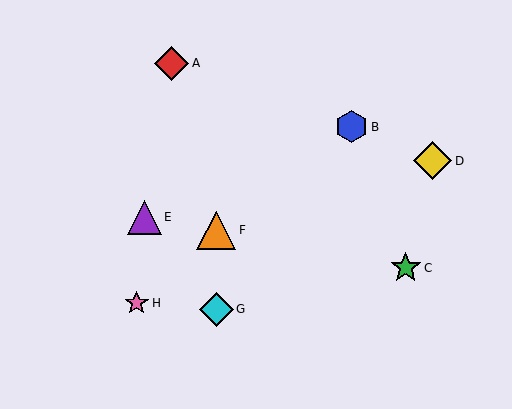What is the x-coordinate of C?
Object C is at x≈406.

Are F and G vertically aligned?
Yes, both are at x≈216.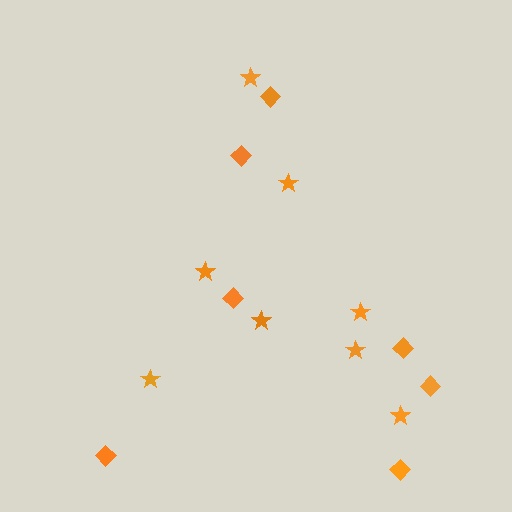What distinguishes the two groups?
There are 2 groups: one group of stars (8) and one group of diamonds (7).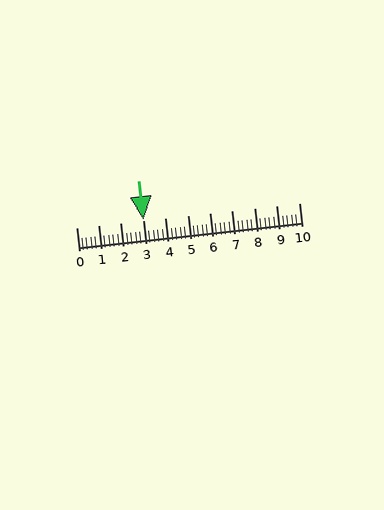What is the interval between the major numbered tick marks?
The major tick marks are spaced 1 units apart.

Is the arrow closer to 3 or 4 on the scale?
The arrow is closer to 3.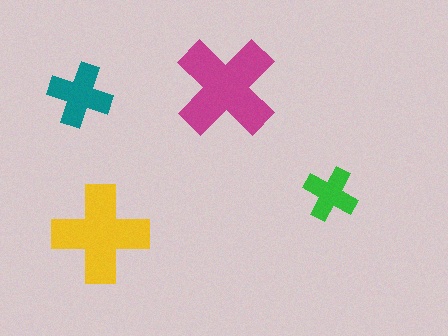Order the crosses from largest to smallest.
the magenta one, the yellow one, the teal one, the green one.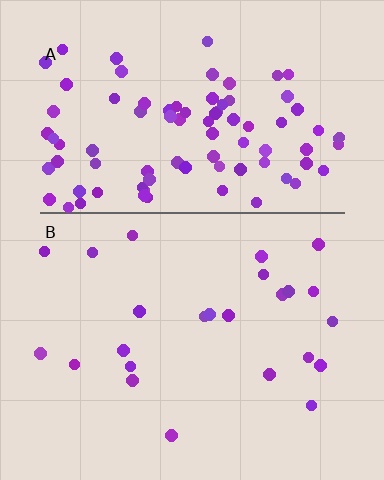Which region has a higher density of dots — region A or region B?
A (the top).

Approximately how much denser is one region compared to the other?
Approximately 3.8× — region A over region B.